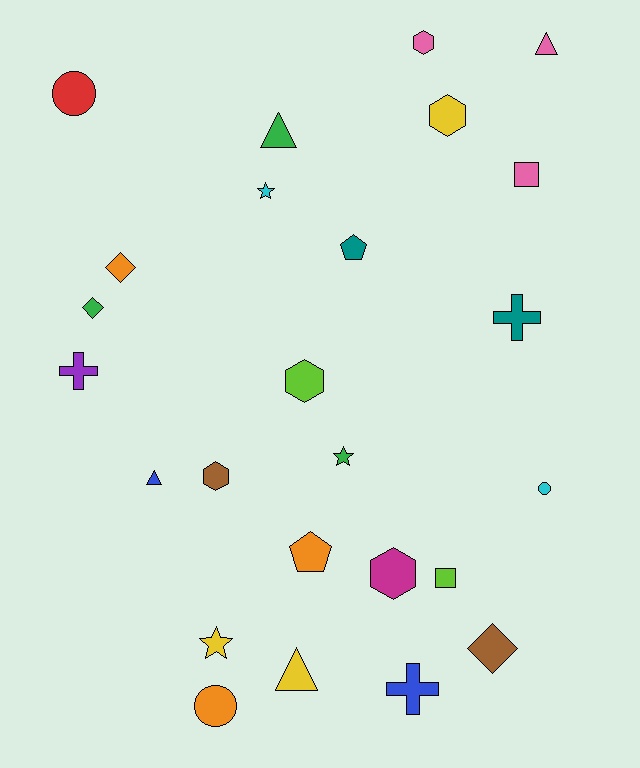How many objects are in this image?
There are 25 objects.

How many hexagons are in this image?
There are 5 hexagons.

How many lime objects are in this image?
There are 2 lime objects.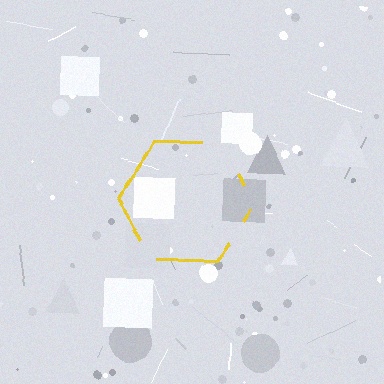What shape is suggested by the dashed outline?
The dashed outline suggests a hexagon.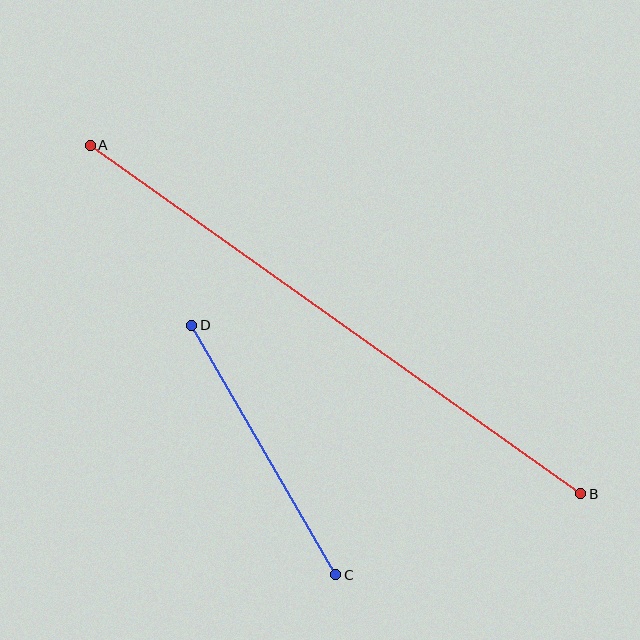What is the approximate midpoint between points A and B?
The midpoint is at approximately (335, 320) pixels.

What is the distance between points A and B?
The distance is approximately 602 pixels.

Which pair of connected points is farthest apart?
Points A and B are farthest apart.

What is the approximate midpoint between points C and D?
The midpoint is at approximately (264, 450) pixels.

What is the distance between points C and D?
The distance is approximately 288 pixels.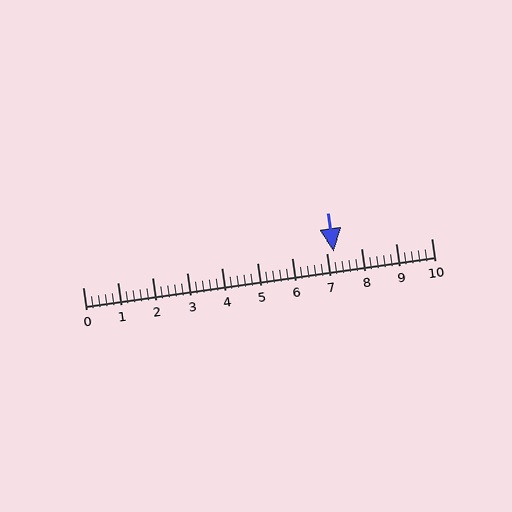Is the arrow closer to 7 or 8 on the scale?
The arrow is closer to 7.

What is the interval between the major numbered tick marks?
The major tick marks are spaced 1 units apart.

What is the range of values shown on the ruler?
The ruler shows values from 0 to 10.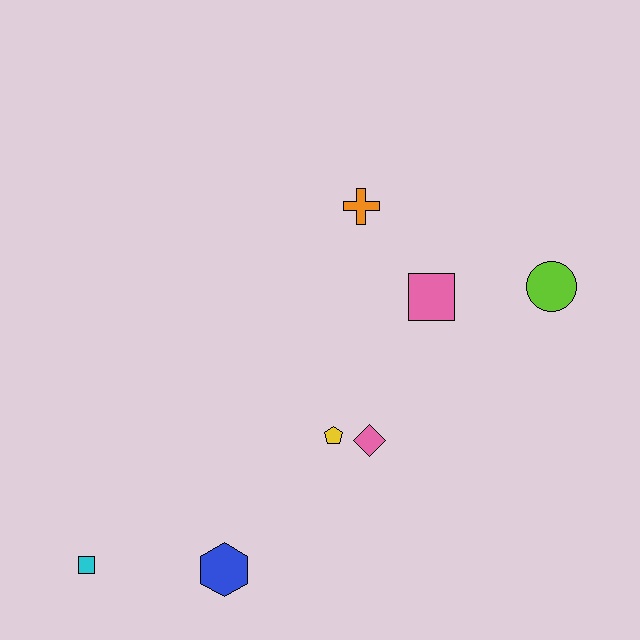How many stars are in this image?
There are no stars.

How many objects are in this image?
There are 7 objects.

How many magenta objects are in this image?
There are no magenta objects.